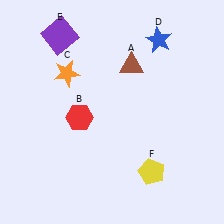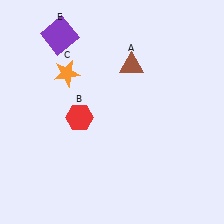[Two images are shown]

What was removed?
The blue star (D), the yellow pentagon (F) were removed in Image 2.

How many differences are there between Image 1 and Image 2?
There are 2 differences between the two images.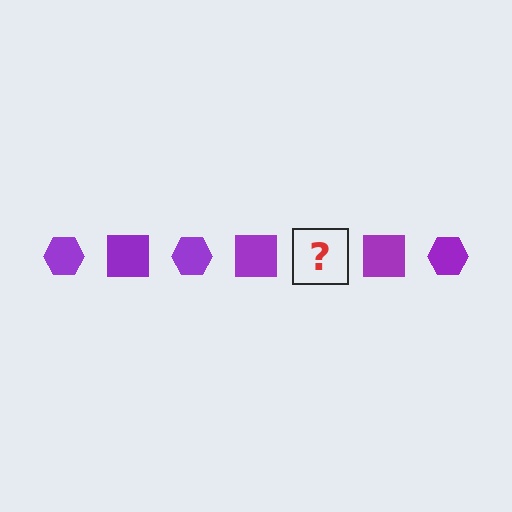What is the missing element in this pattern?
The missing element is a purple hexagon.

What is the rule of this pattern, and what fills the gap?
The rule is that the pattern cycles through hexagon, square shapes in purple. The gap should be filled with a purple hexagon.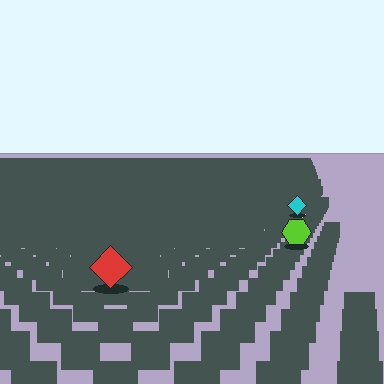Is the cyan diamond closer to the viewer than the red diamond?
No. The red diamond is closer — you can tell from the texture gradient: the ground texture is coarser near it.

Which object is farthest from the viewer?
The cyan diamond is farthest from the viewer. It appears smaller and the ground texture around it is denser.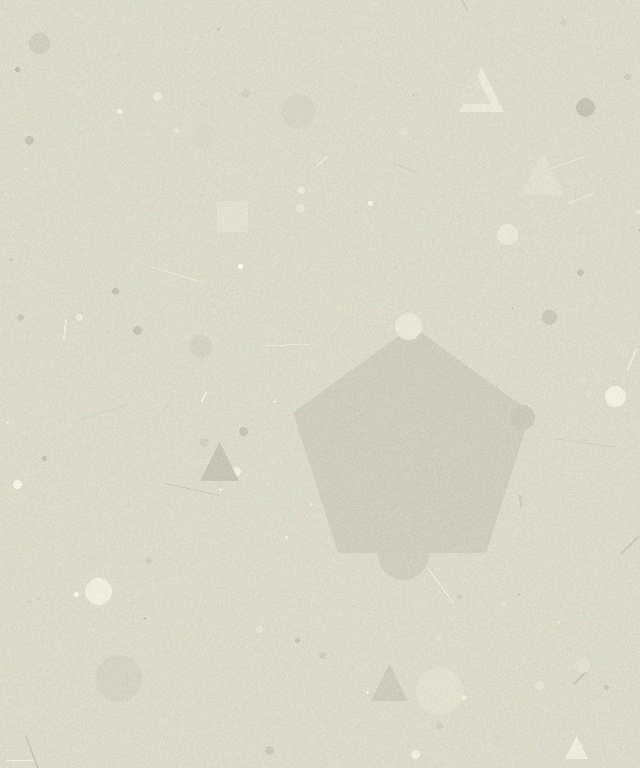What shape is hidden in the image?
A pentagon is hidden in the image.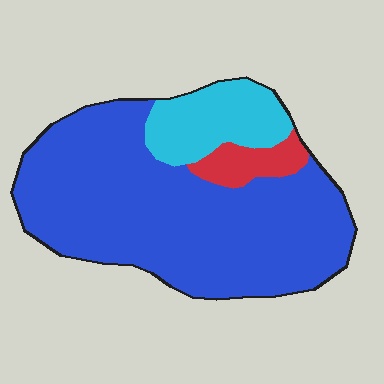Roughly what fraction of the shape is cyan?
Cyan takes up about one sixth (1/6) of the shape.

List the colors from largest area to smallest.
From largest to smallest: blue, cyan, red.